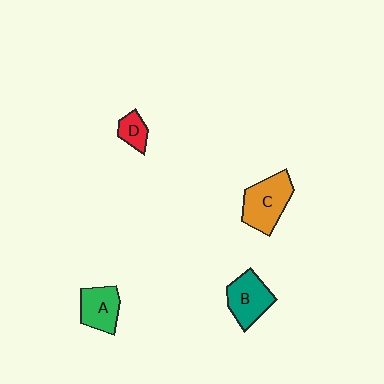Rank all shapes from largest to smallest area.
From largest to smallest: C (orange), B (teal), A (green), D (red).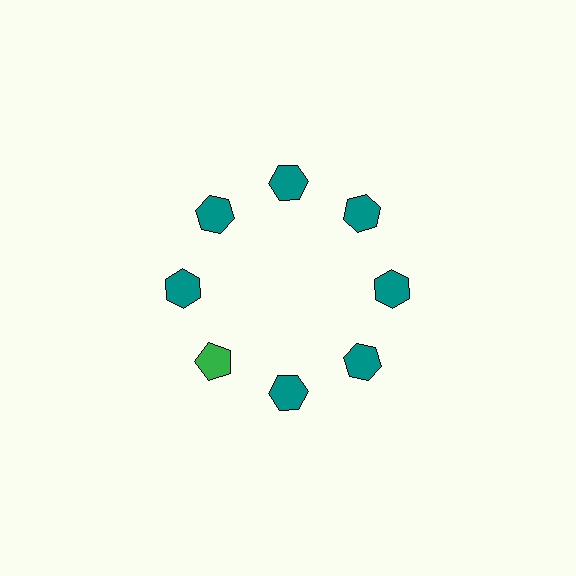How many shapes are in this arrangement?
There are 8 shapes arranged in a ring pattern.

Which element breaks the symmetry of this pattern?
The green pentagon at roughly the 8 o'clock position breaks the symmetry. All other shapes are teal hexagons.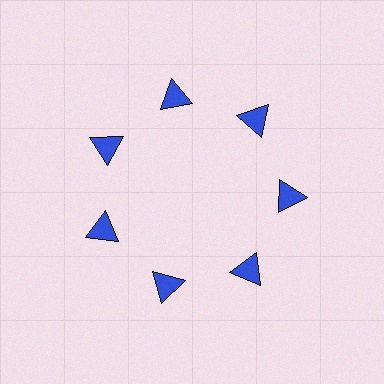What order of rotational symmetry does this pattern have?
This pattern has 7-fold rotational symmetry.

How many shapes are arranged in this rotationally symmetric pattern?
There are 7 shapes, arranged in 7 groups of 1.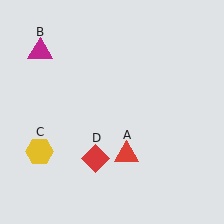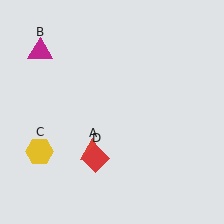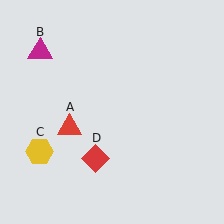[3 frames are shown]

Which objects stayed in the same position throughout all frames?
Magenta triangle (object B) and yellow hexagon (object C) and red diamond (object D) remained stationary.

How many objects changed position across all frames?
1 object changed position: red triangle (object A).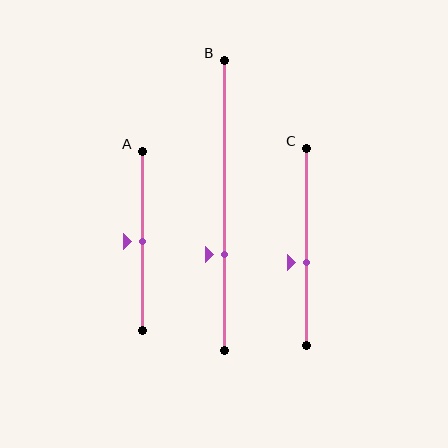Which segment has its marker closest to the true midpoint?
Segment A has its marker closest to the true midpoint.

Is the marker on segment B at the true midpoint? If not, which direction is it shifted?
No, the marker on segment B is shifted downward by about 17% of the segment length.